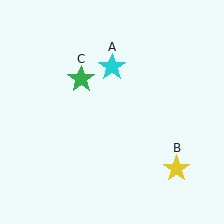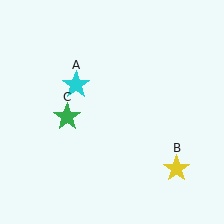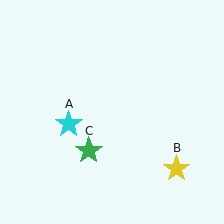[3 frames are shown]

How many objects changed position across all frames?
2 objects changed position: cyan star (object A), green star (object C).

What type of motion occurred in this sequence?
The cyan star (object A), green star (object C) rotated counterclockwise around the center of the scene.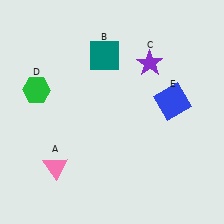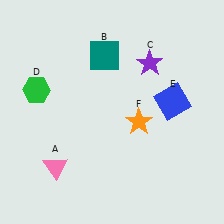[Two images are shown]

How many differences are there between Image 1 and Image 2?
There is 1 difference between the two images.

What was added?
An orange star (F) was added in Image 2.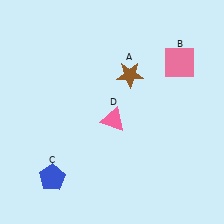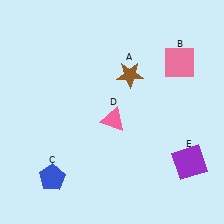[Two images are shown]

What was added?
A purple square (E) was added in Image 2.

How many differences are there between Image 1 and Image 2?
There is 1 difference between the two images.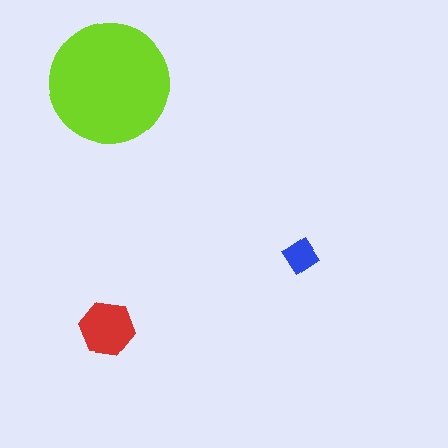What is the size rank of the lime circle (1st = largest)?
1st.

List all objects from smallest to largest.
The blue diamond, the red hexagon, the lime circle.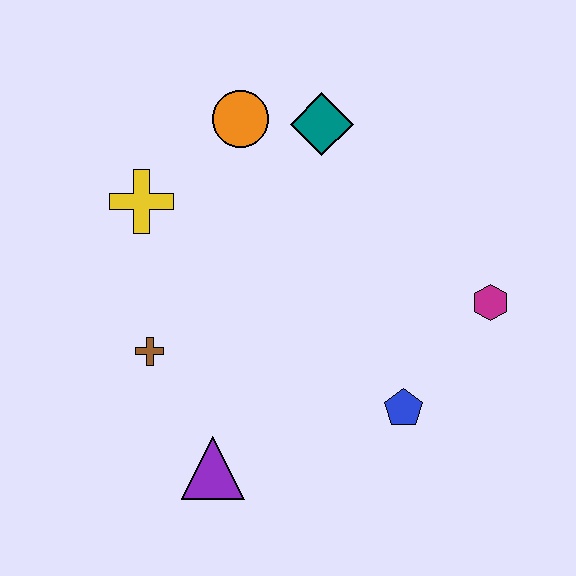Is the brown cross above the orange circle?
No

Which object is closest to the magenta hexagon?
The blue pentagon is closest to the magenta hexagon.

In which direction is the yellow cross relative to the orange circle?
The yellow cross is to the left of the orange circle.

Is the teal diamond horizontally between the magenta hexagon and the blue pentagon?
No